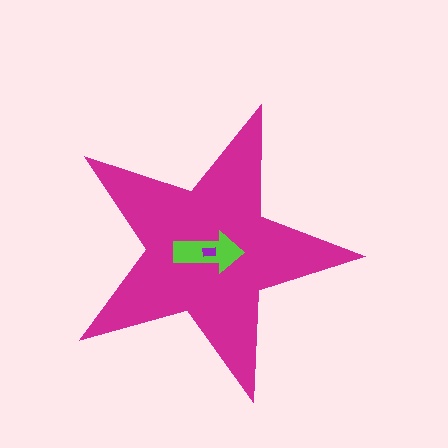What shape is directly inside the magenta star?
The lime arrow.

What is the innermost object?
The purple rectangle.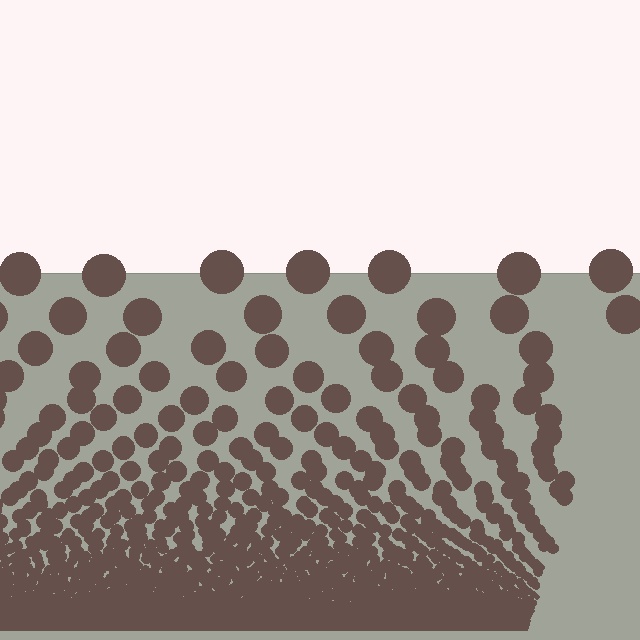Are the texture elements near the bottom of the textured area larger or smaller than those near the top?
Smaller. The gradient is inverted — elements near the bottom are smaller and denser.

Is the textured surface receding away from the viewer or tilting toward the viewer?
The surface appears to tilt toward the viewer. Texture elements get larger and sparser toward the top.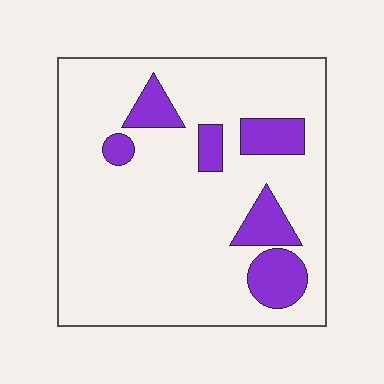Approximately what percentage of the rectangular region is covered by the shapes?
Approximately 15%.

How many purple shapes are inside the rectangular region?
6.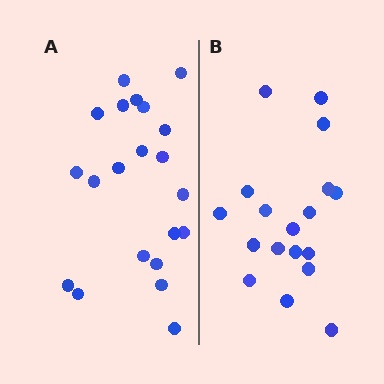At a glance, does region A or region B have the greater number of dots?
Region A (the left region) has more dots.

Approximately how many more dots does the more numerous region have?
Region A has just a few more — roughly 2 or 3 more dots than region B.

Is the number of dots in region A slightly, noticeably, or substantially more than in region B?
Region A has only slightly more — the two regions are fairly close. The ratio is roughly 1.2 to 1.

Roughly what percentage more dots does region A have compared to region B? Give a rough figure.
About 15% more.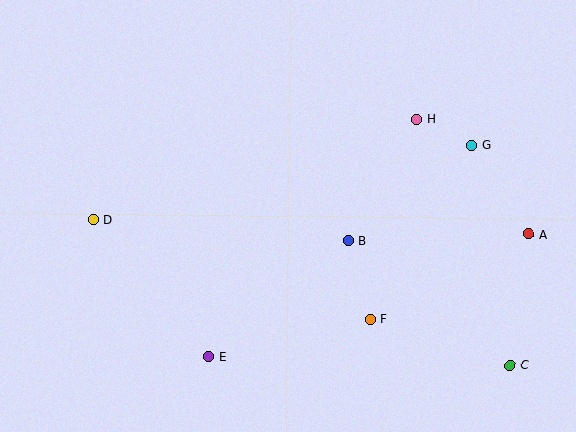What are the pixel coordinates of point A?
Point A is at (529, 234).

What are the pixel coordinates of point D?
Point D is at (93, 220).